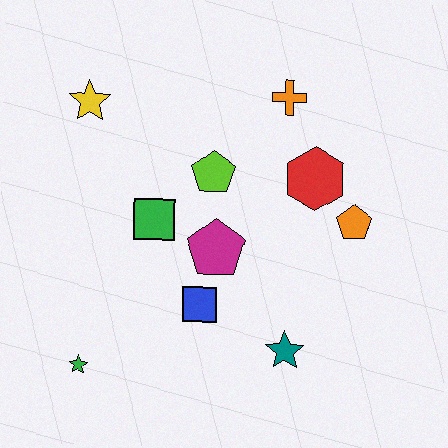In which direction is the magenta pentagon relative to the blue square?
The magenta pentagon is above the blue square.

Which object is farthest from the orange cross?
The green star is farthest from the orange cross.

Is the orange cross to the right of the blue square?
Yes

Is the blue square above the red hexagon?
No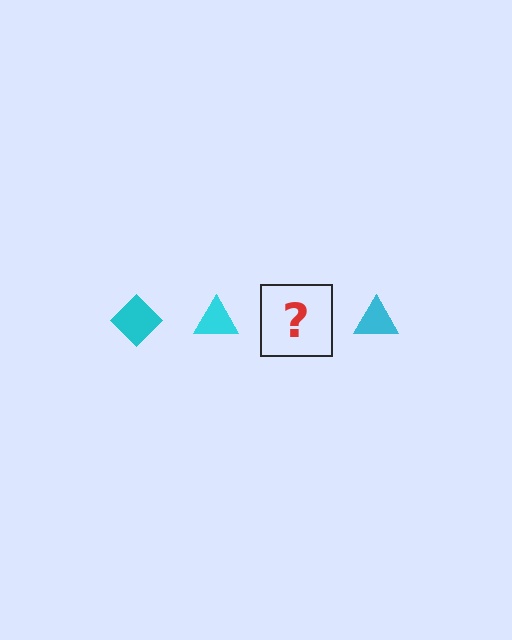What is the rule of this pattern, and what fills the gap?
The rule is that the pattern cycles through diamond, triangle shapes in cyan. The gap should be filled with a cyan diamond.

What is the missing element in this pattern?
The missing element is a cyan diamond.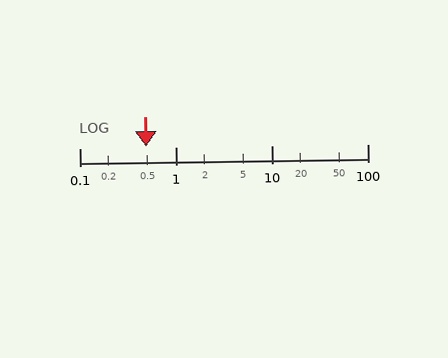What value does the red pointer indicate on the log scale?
The pointer indicates approximately 0.49.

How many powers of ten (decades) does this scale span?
The scale spans 3 decades, from 0.1 to 100.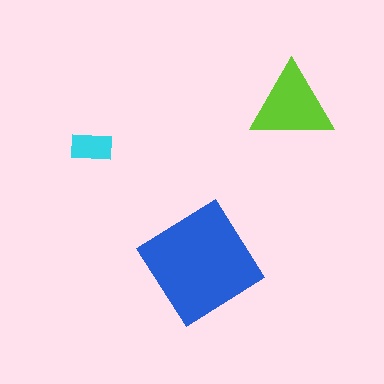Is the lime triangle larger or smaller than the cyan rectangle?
Larger.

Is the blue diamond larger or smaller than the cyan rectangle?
Larger.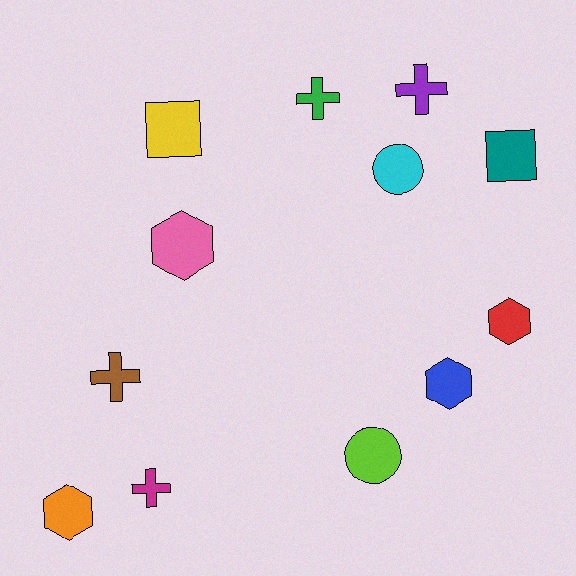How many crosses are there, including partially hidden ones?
There are 4 crosses.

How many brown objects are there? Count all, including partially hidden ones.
There is 1 brown object.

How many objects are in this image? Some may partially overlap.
There are 12 objects.